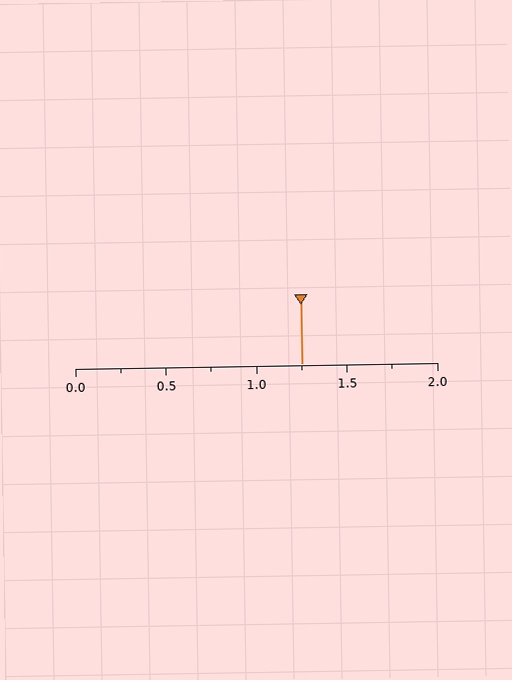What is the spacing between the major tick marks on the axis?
The major ticks are spaced 0.5 apart.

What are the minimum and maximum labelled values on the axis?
The axis runs from 0.0 to 2.0.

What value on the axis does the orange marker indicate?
The marker indicates approximately 1.25.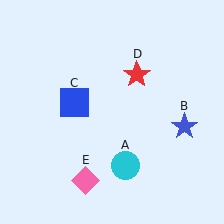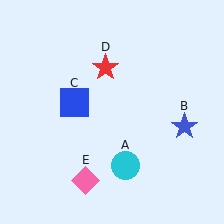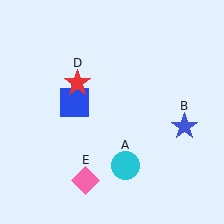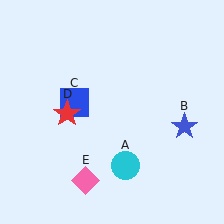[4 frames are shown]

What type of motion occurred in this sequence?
The red star (object D) rotated counterclockwise around the center of the scene.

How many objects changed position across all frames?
1 object changed position: red star (object D).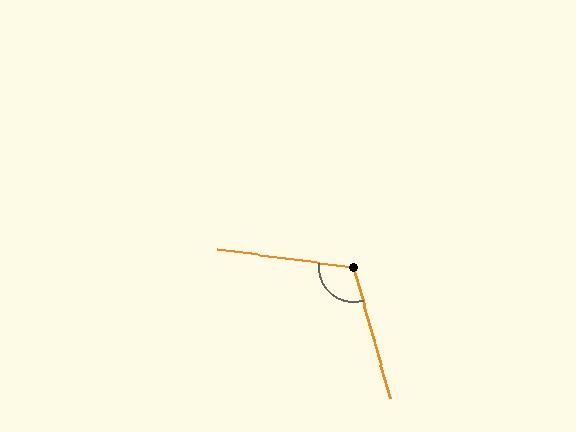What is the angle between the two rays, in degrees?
Approximately 114 degrees.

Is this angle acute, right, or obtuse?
It is obtuse.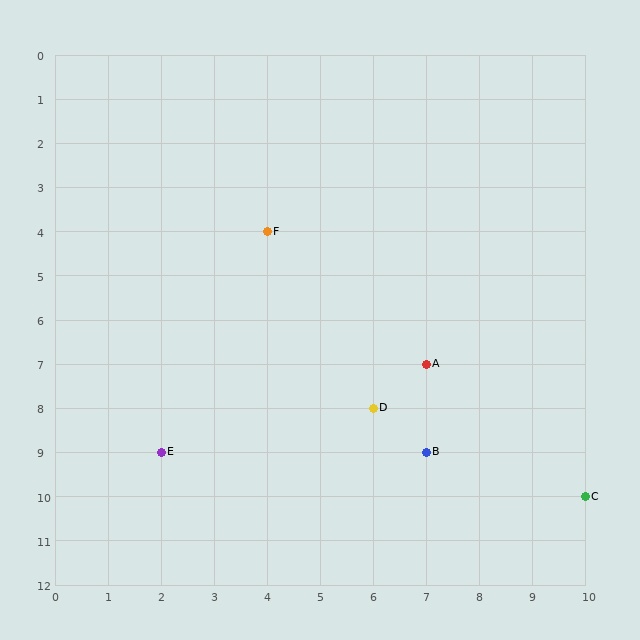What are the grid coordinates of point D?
Point D is at grid coordinates (6, 8).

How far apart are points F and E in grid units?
Points F and E are 2 columns and 5 rows apart (about 5.4 grid units diagonally).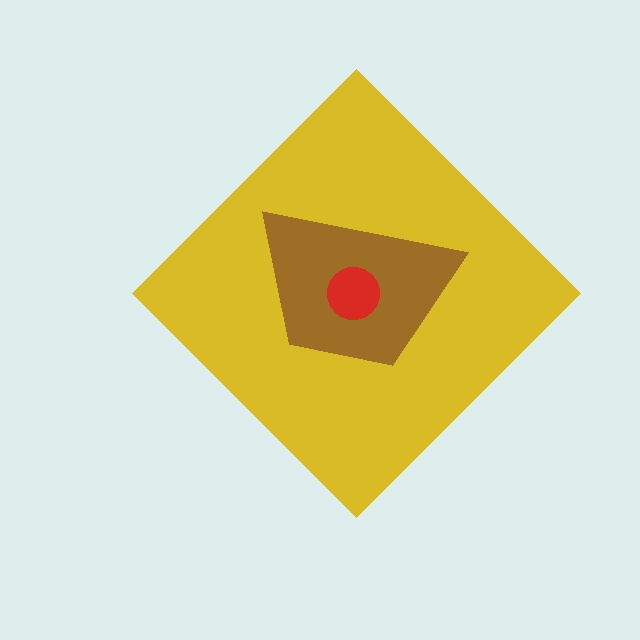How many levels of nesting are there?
3.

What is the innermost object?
The red circle.